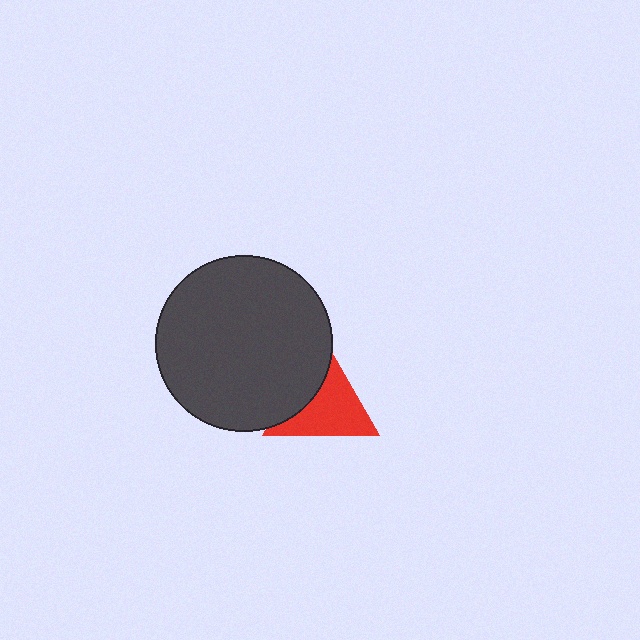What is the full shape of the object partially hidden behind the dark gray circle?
The partially hidden object is a red triangle.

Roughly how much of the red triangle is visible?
About half of it is visible (roughly 64%).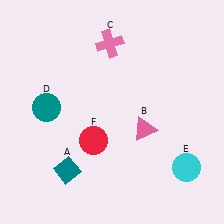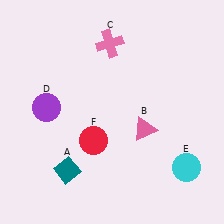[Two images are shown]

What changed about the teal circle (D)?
In Image 1, D is teal. In Image 2, it changed to purple.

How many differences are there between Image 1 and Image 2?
There is 1 difference between the two images.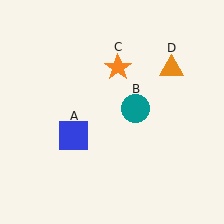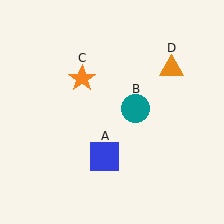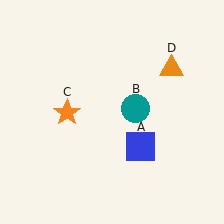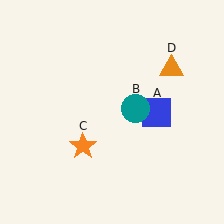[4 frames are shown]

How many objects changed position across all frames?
2 objects changed position: blue square (object A), orange star (object C).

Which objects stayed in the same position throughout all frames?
Teal circle (object B) and orange triangle (object D) remained stationary.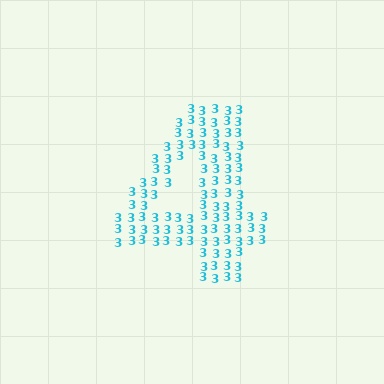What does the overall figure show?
The overall figure shows the digit 4.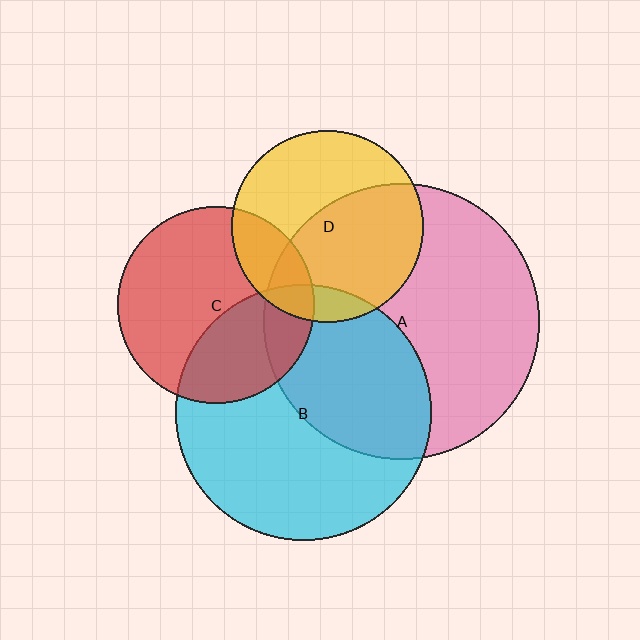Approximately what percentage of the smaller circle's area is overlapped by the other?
Approximately 35%.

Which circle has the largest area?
Circle A (pink).